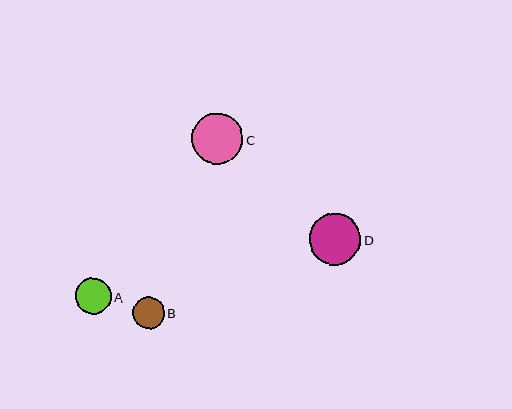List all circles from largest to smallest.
From largest to smallest: D, C, A, B.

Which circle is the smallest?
Circle B is the smallest with a size of approximately 32 pixels.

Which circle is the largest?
Circle D is the largest with a size of approximately 52 pixels.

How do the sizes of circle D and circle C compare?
Circle D and circle C are approximately the same size.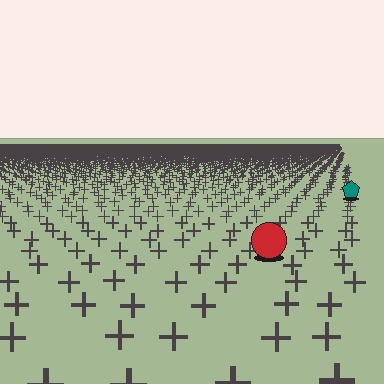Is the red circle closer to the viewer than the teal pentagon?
Yes. The red circle is closer — you can tell from the texture gradient: the ground texture is coarser near it.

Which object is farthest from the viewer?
The teal pentagon is farthest from the viewer. It appears smaller and the ground texture around it is denser.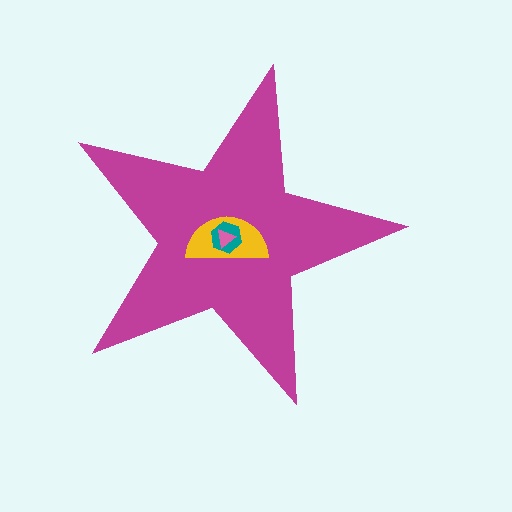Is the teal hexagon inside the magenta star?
Yes.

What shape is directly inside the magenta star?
The yellow semicircle.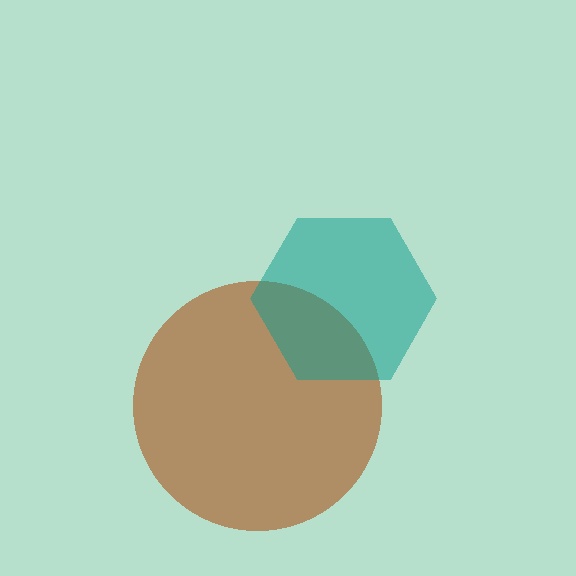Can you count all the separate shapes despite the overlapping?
Yes, there are 2 separate shapes.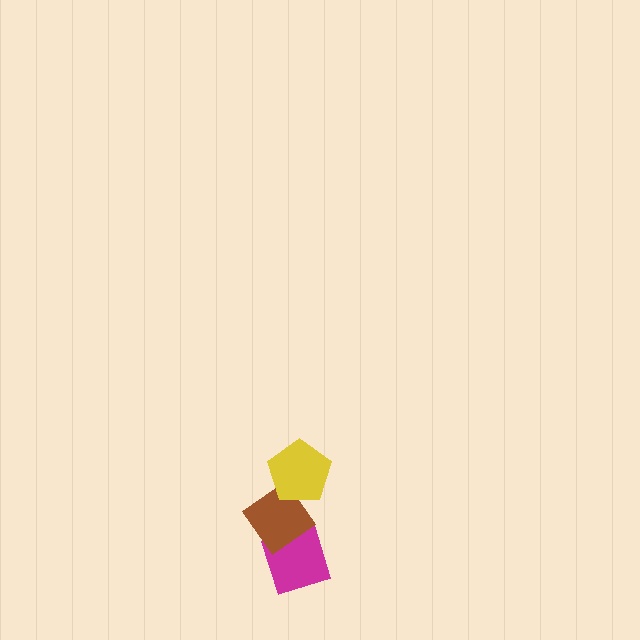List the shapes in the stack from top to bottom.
From top to bottom: the yellow pentagon, the brown diamond, the magenta diamond.